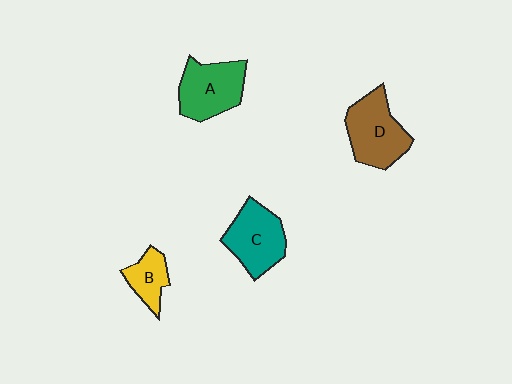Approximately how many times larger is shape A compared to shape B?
Approximately 1.8 times.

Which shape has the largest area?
Shape D (brown).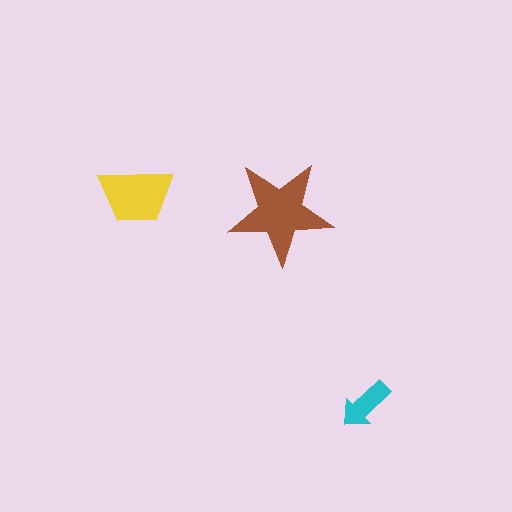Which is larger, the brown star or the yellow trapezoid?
The brown star.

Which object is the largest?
The brown star.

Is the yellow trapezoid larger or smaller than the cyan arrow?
Larger.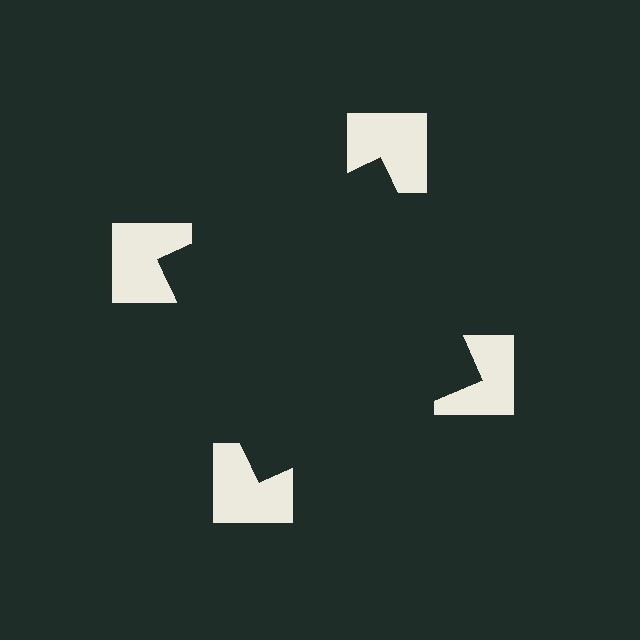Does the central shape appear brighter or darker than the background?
It typically appears slightly darker than the background, even though no actual brightness change is drawn.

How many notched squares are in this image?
There are 4 — one at each vertex of the illusory square.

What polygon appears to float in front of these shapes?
An illusory square — its edges are inferred from the aligned wedge cuts in the notched squares, not physically drawn.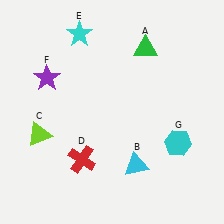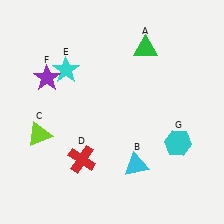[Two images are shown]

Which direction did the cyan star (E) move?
The cyan star (E) moved down.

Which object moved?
The cyan star (E) moved down.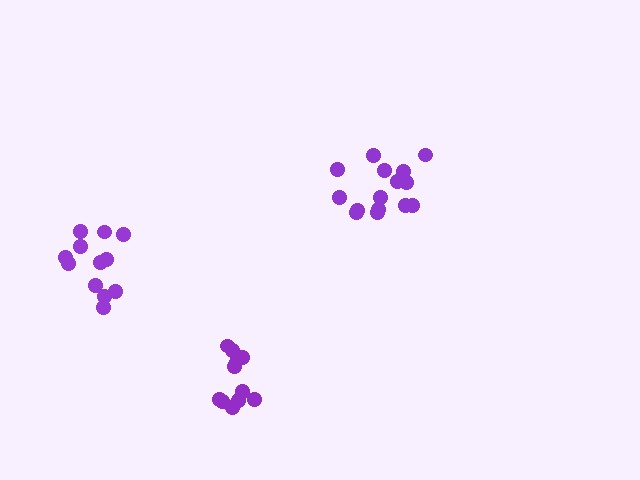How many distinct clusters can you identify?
There are 3 distinct clusters.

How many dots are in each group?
Group 1: 11 dots, Group 2: 15 dots, Group 3: 13 dots (39 total).